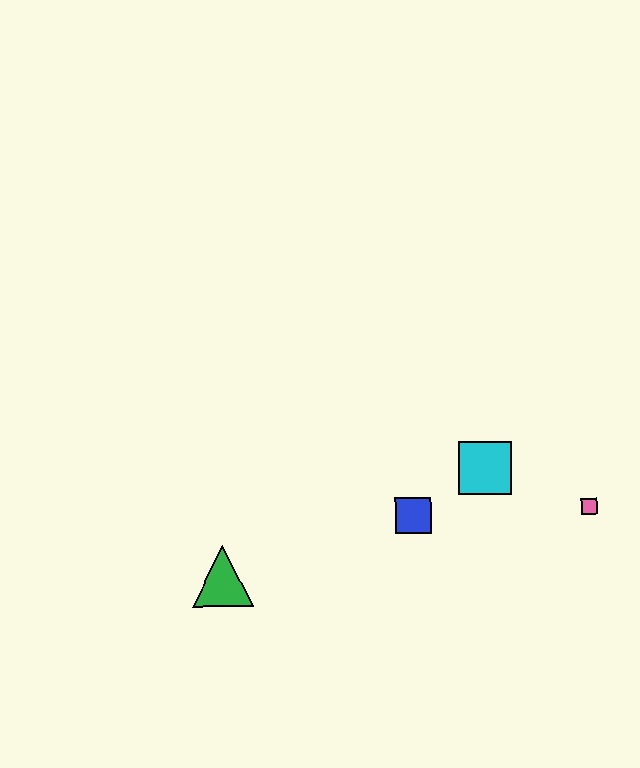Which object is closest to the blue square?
The cyan square is closest to the blue square.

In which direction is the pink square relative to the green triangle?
The pink square is to the right of the green triangle.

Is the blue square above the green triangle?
Yes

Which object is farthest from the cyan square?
The green triangle is farthest from the cyan square.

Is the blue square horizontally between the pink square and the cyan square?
No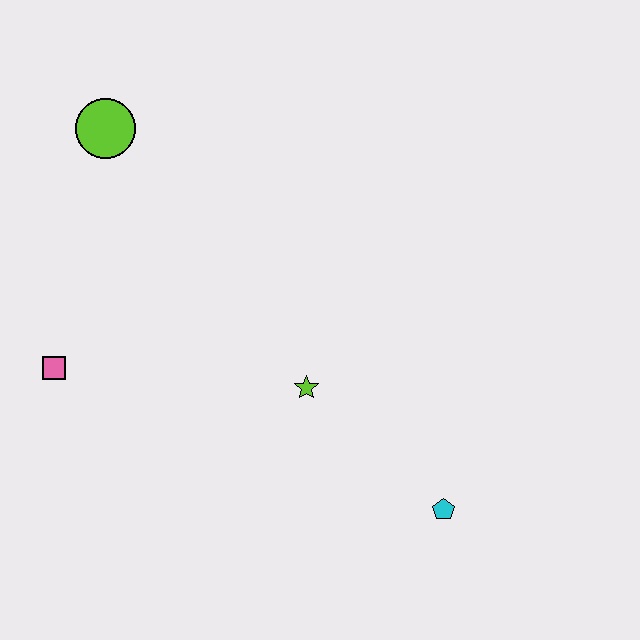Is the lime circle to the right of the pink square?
Yes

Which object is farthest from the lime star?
The lime circle is farthest from the lime star.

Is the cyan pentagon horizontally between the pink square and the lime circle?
No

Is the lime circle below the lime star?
No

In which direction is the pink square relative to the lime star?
The pink square is to the left of the lime star.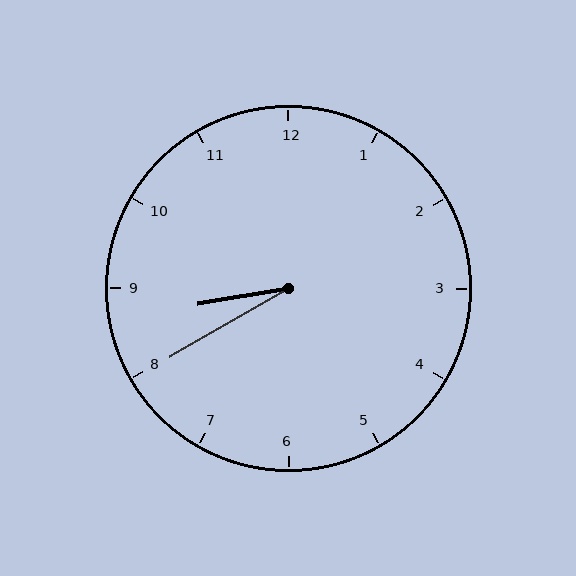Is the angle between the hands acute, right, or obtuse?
It is acute.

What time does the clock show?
8:40.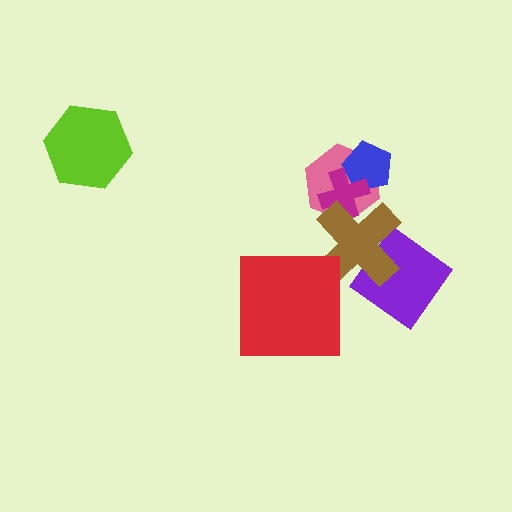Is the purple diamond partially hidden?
Yes, it is partially covered by another shape.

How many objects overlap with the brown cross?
3 objects overlap with the brown cross.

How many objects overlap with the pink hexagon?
3 objects overlap with the pink hexagon.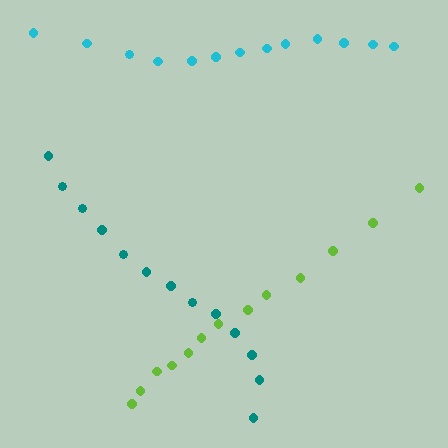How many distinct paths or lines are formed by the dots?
There are 3 distinct paths.